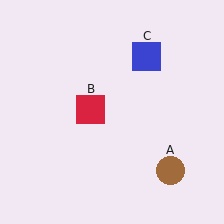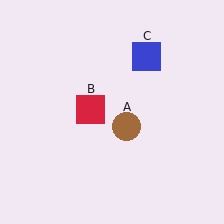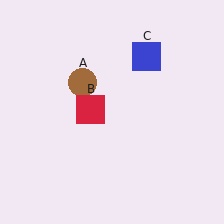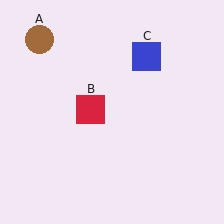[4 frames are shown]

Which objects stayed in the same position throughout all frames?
Red square (object B) and blue square (object C) remained stationary.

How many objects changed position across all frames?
1 object changed position: brown circle (object A).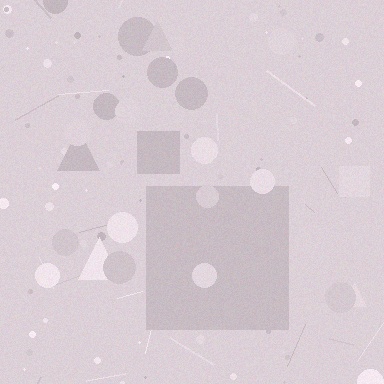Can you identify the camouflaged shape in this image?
The camouflaged shape is a square.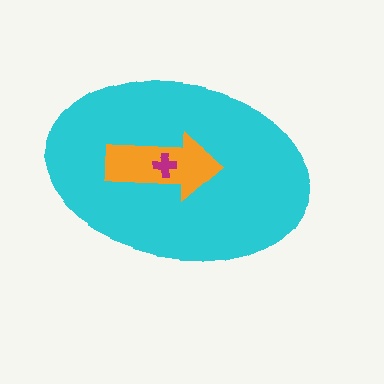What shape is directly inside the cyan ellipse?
The orange arrow.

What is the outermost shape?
The cyan ellipse.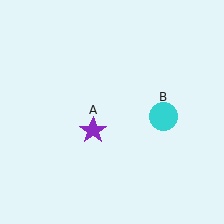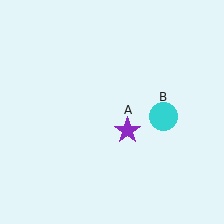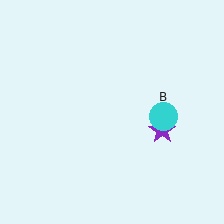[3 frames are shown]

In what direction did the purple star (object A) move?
The purple star (object A) moved right.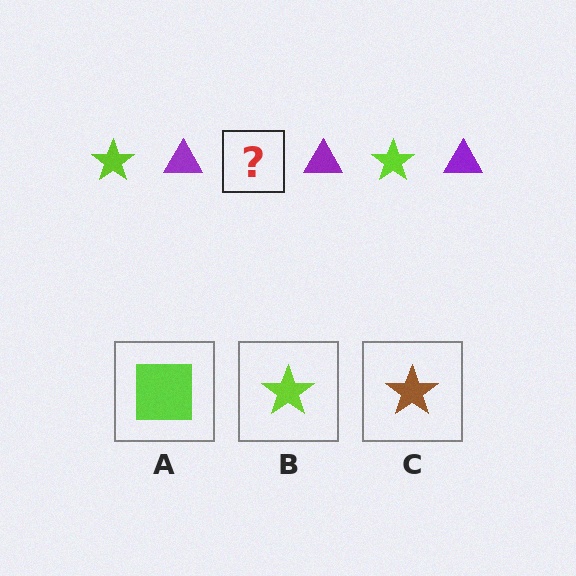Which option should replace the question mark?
Option B.